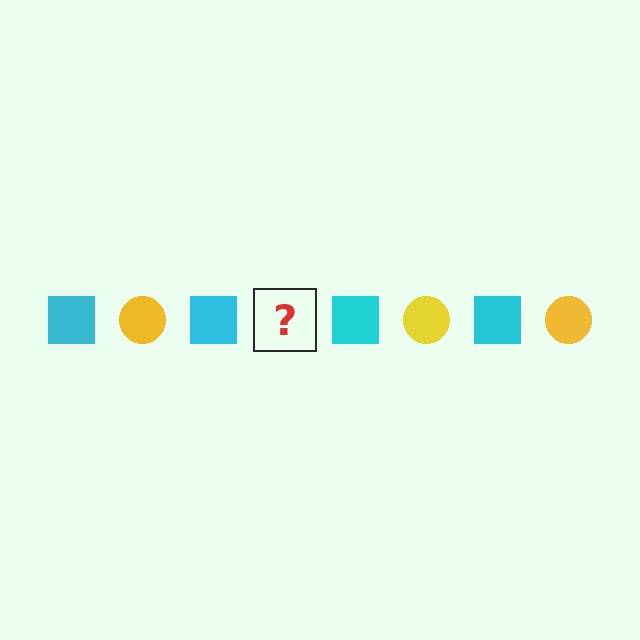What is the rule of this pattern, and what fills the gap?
The rule is that the pattern alternates between cyan square and yellow circle. The gap should be filled with a yellow circle.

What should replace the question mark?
The question mark should be replaced with a yellow circle.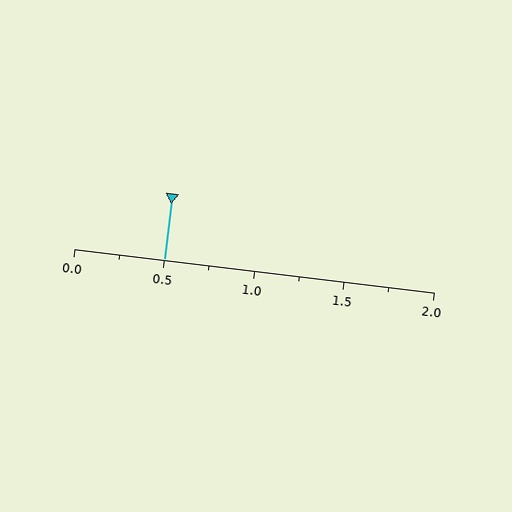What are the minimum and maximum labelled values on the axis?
The axis runs from 0.0 to 2.0.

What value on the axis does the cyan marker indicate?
The marker indicates approximately 0.5.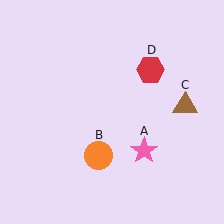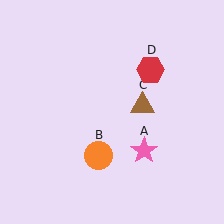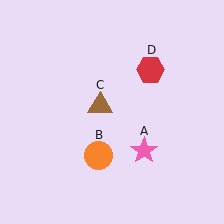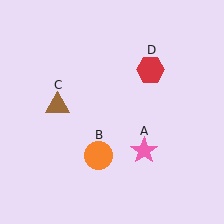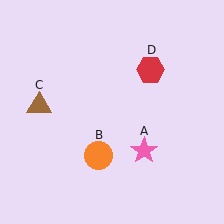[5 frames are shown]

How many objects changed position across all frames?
1 object changed position: brown triangle (object C).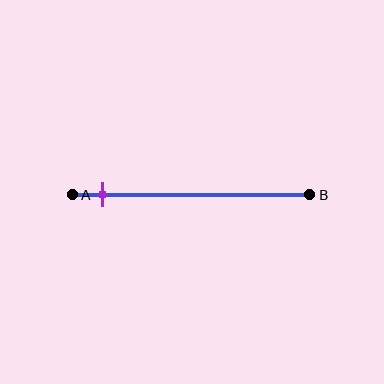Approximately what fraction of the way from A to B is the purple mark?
The purple mark is approximately 15% of the way from A to B.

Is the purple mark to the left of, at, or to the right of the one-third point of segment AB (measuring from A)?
The purple mark is to the left of the one-third point of segment AB.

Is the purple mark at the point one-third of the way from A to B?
No, the mark is at about 15% from A, not at the 33% one-third point.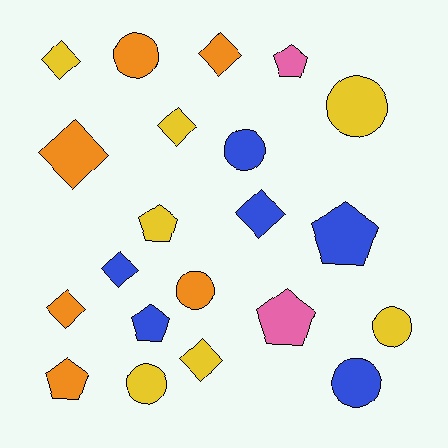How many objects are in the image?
There are 21 objects.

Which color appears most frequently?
Yellow, with 7 objects.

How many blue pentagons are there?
There are 2 blue pentagons.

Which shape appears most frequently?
Diamond, with 8 objects.